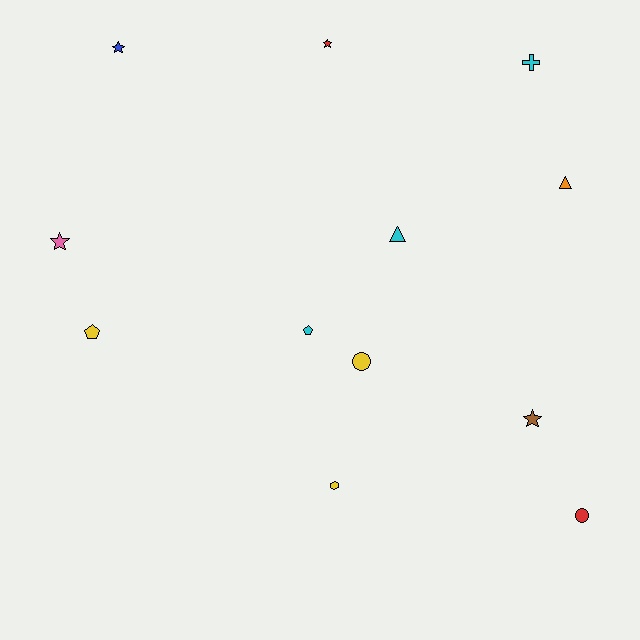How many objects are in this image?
There are 12 objects.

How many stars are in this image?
There are 4 stars.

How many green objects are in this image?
There are no green objects.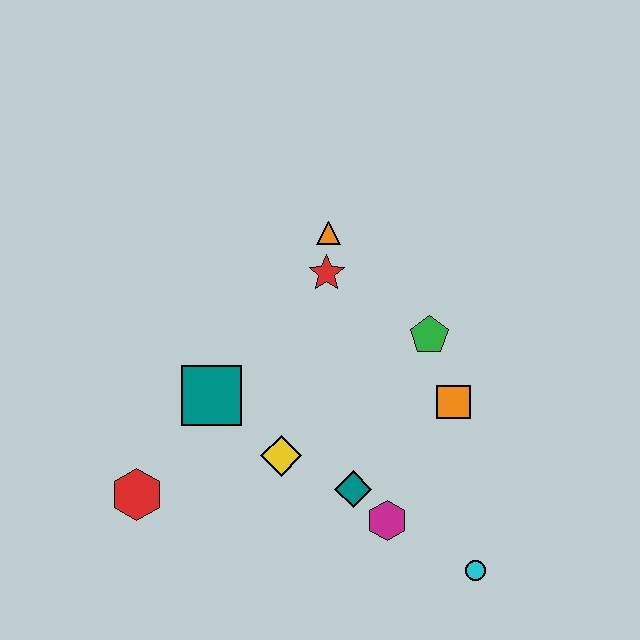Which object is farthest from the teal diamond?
The orange triangle is farthest from the teal diamond.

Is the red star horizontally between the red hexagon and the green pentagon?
Yes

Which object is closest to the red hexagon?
The teal square is closest to the red hexagon.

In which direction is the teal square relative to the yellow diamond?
The teal square is to the left of the yellow diamond.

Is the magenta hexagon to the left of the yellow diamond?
No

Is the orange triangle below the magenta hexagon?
No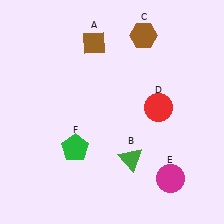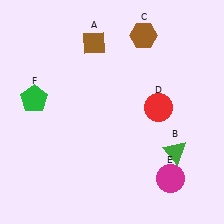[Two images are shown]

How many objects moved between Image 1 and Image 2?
2 objects moved between the two images.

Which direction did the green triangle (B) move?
The green triangle (B) moved right.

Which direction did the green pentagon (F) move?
The green pentagon (F) moved up.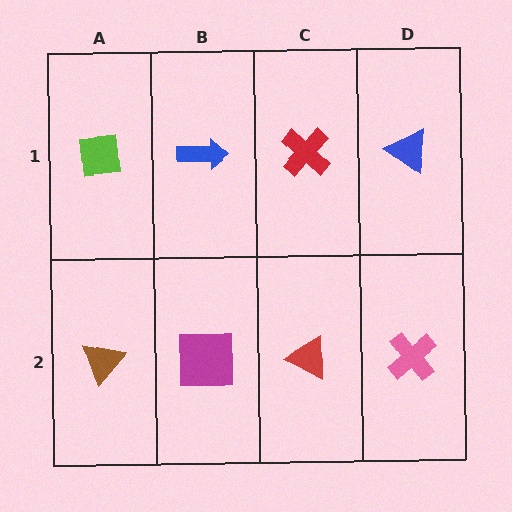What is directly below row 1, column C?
A red triangle.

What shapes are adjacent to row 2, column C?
A red cross (row 1, column C), a magenta square (row 2, column B), a pink cross (row 2, column D).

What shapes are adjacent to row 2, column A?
A lime square (row 1, column A), a magenta square (row 2, column B).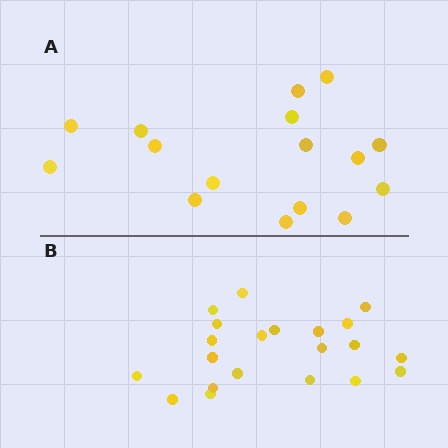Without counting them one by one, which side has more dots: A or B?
Region B (the bottom region) has more dots.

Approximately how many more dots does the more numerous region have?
Region B has about 5 more dots than region A.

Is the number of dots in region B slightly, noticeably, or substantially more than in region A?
Region B has noticeably more, but not dramatically so. The ratio is roughly 1.3 to 1.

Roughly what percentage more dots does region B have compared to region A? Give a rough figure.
About 30% more.